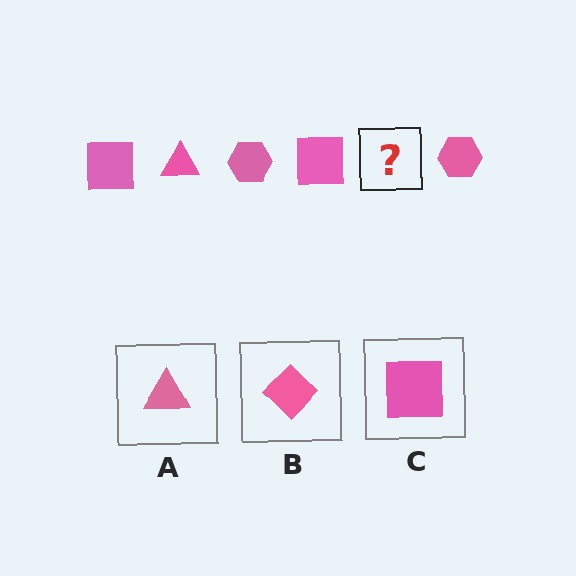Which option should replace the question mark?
Option A.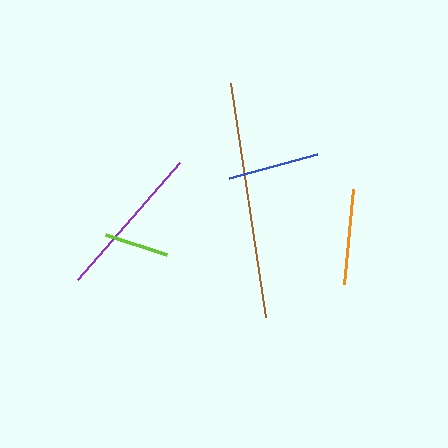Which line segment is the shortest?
The lime line is the shortest at approximately 64 pixels.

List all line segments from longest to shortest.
From longest to shortest: brown, purple, orange, blue, lime.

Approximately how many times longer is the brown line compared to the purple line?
The brown line is approximately 1.5 times the length of the purple line.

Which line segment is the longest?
The brown line is the longest at approximately 236 pixels.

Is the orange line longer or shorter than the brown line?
The brown line is longer than the orange line.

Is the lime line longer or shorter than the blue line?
The blue line is longer than the lime line.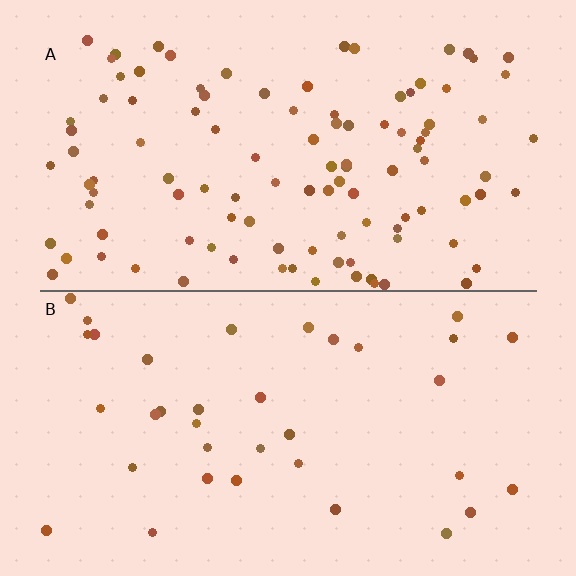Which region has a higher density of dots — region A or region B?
A (the top).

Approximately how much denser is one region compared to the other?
Approximately 3.0× — region A over region B.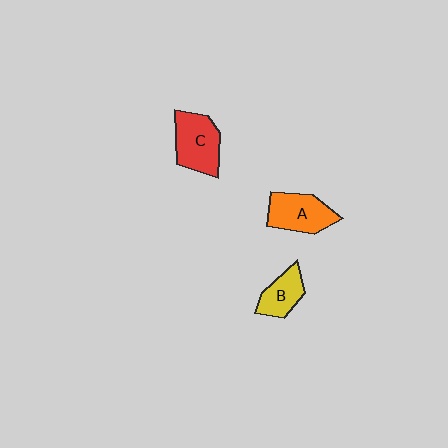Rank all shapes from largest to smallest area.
From largest to smallest: C (red), A (orange), B (yellow).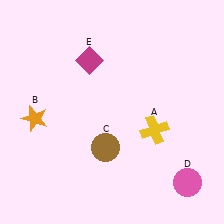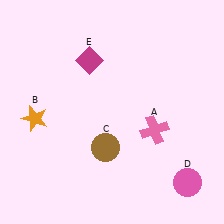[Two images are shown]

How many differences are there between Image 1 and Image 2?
There is 1 difference between the two images.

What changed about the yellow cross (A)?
In Image 1, A is yellow. In Image 2, it changed to pink.